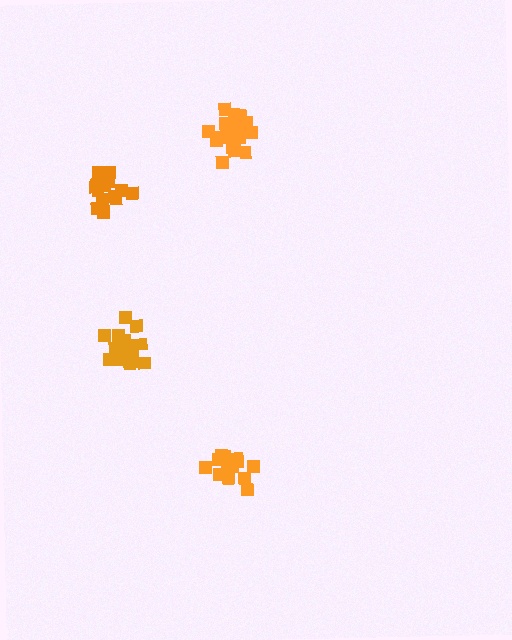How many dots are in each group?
Group 1: 16 dots, Group 2: 20 dots, Group 3: 18 dots, Group 4: 21 dots (75 total).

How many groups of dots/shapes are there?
There are 4 groups.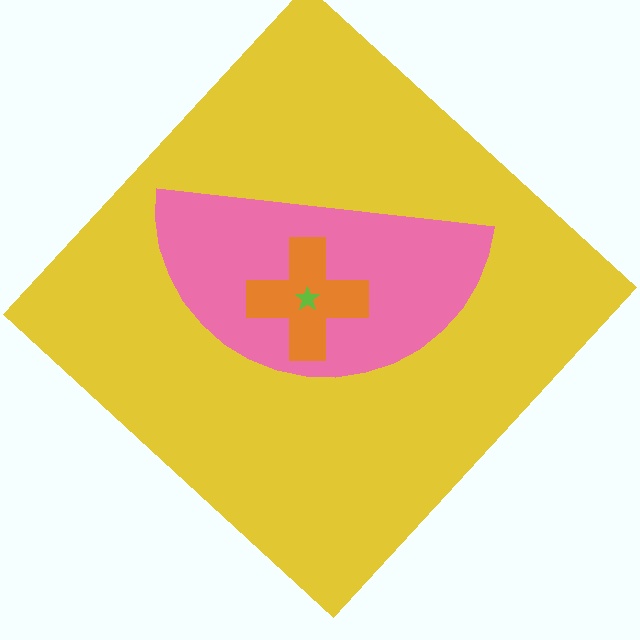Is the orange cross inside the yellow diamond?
Yes.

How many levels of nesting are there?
4.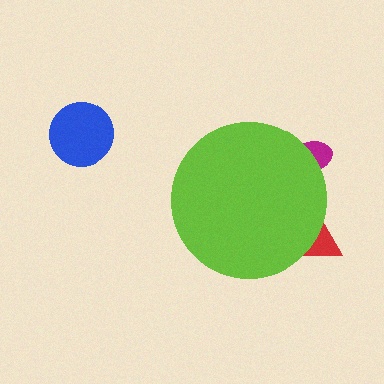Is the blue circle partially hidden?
No, the blue circle is fully visible.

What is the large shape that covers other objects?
A lime circle.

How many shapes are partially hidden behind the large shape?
2 shapes are partially hidden.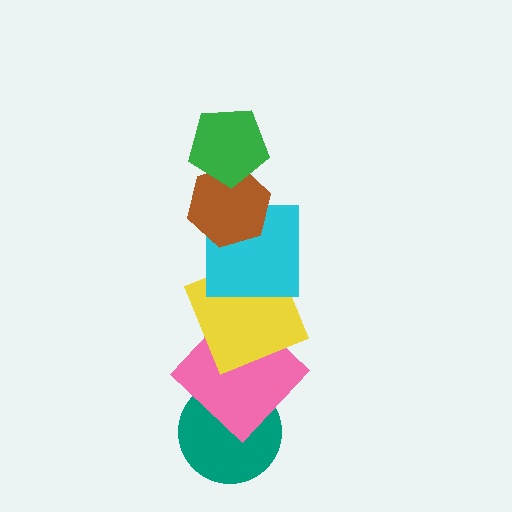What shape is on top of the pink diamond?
The yellow square is on top of the pink diamond.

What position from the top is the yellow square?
The yellow square is 4th from the top.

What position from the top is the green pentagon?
The green pentagon is 1st from the top.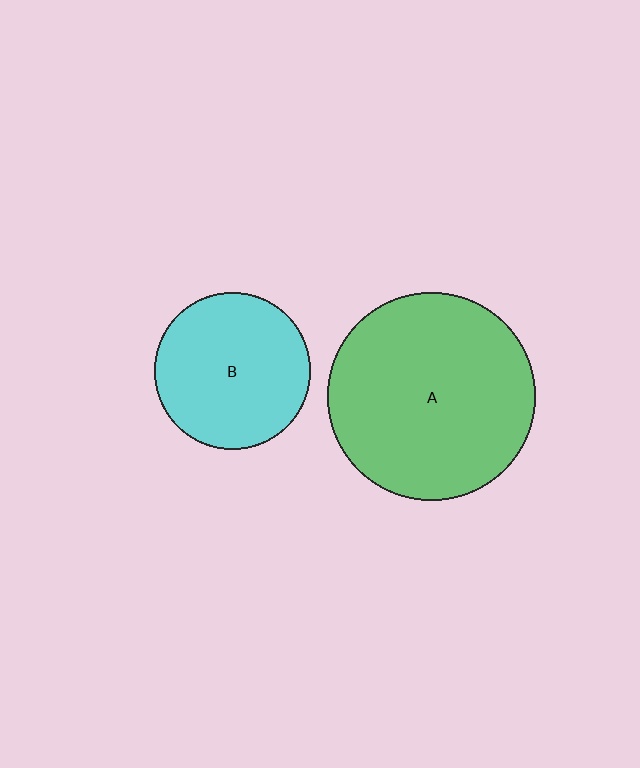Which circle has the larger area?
Circle A (green).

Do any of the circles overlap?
No, none of the circles overlap.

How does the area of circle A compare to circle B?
Approximately 1.8 times.